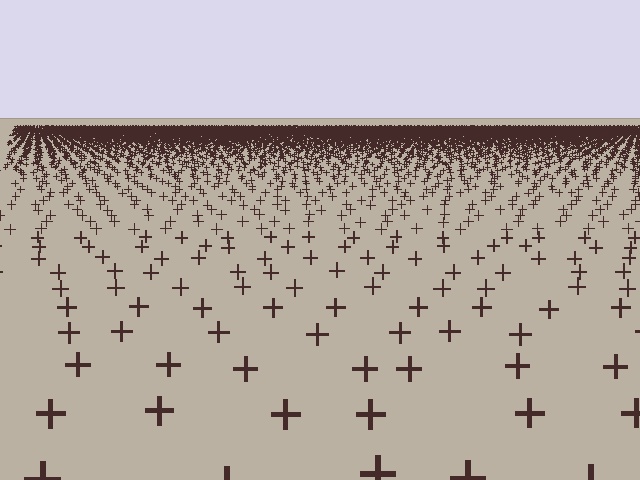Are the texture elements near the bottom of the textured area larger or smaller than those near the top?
Larger. Near the bottom, elements are closer to the viewer and appear at a bigger on-screen size.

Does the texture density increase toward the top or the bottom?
Density increases toward the top.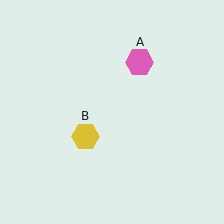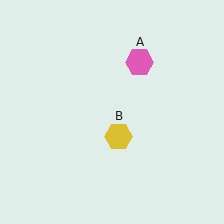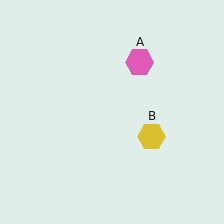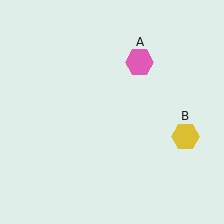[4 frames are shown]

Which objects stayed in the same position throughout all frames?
Pink hexagon (object A) remained stationary.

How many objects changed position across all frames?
1 object changed position: yellow hexagon (object B).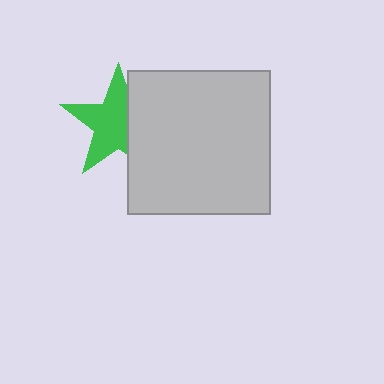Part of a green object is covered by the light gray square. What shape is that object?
It is a star.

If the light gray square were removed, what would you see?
You would see the complete green star.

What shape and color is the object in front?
The object in front is a light gray square.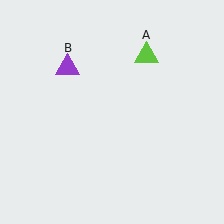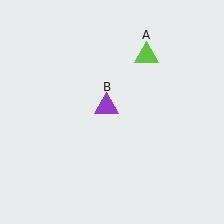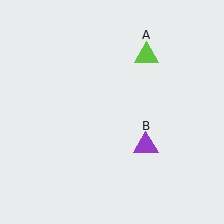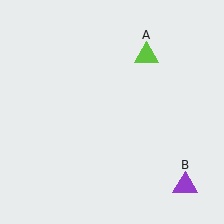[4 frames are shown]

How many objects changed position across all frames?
1 object changed position: purple triangle (object B).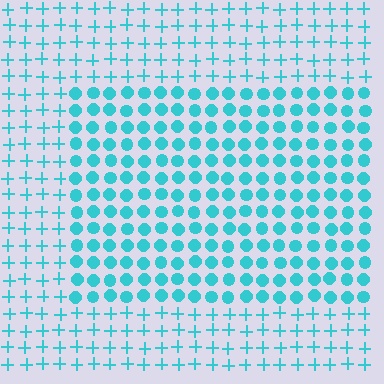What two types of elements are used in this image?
The image uses circles inside the rectangle region and plus signs outside it.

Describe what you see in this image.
The image is filled with small cyan elements arranged in a uniform grid. A rectangle-shaped region contains circles, while the surrounding area contains plus signs. The boundary is defined purely by the change in element shape.